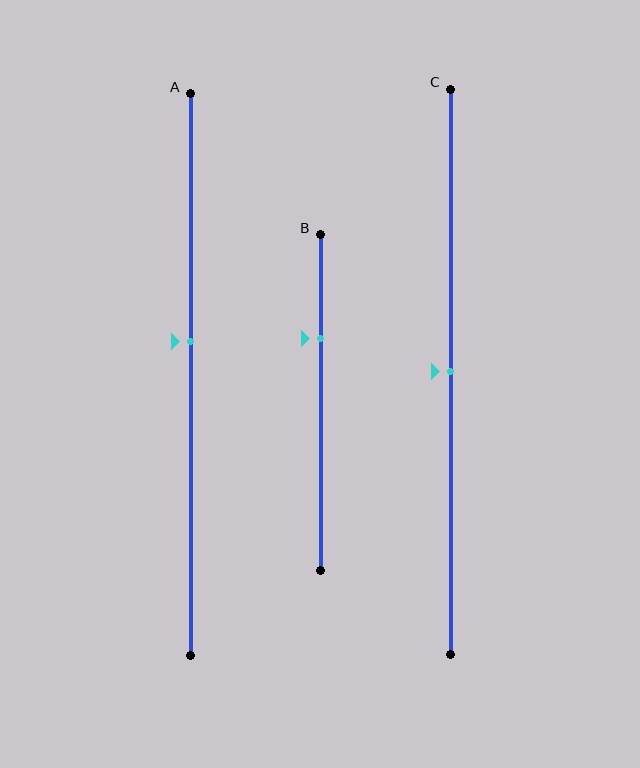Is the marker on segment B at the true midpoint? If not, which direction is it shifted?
No, the marker on segment B is shifted upward by about 19% of the segment length.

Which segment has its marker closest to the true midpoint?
Segment C has its marker closest to the true midpoint.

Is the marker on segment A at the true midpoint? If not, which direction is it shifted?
No, the marker on segment A is shifted upward by about 6% of the segment length.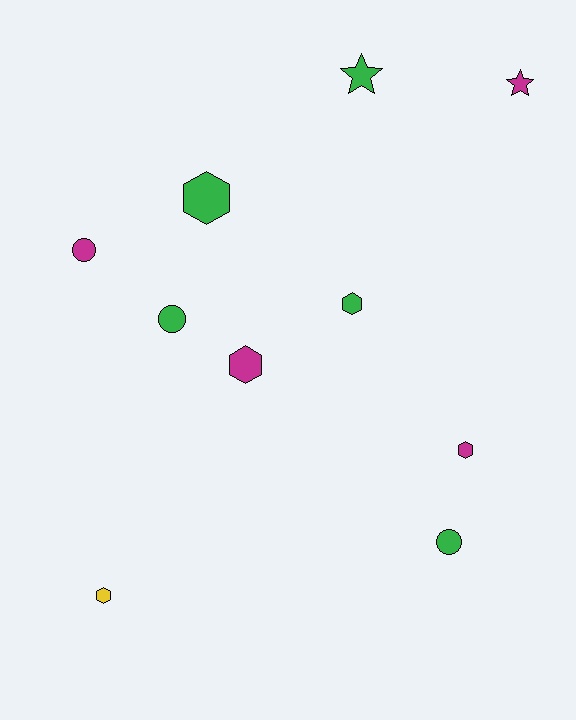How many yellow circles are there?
There are no yellow circles.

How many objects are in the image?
There are 10 objects.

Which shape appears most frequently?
Hexagon, with 5 objects.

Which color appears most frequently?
Green, with 5 objects.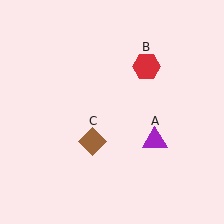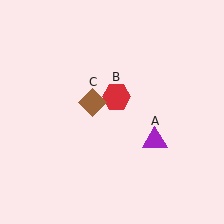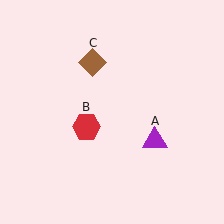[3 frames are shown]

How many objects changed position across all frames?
2 objects changed position: red hexagon (object B), brown diamond (object C).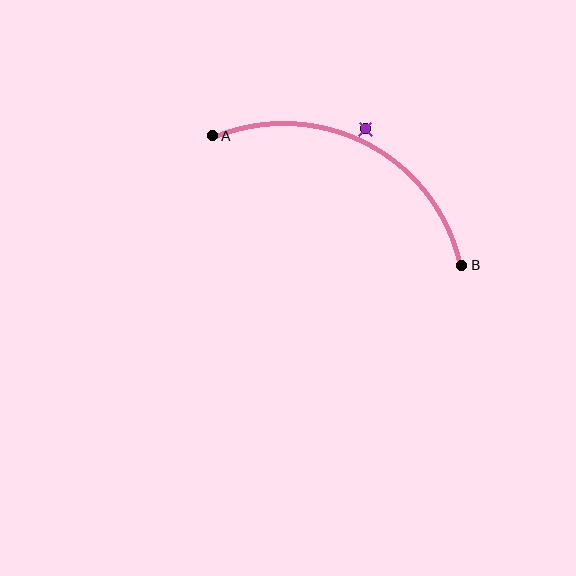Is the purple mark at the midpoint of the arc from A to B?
No — the purple mark does not lie on the arc at all. It sits slightly outside the curve.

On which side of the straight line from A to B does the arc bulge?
The arc bulges above the straight line connecting A and B.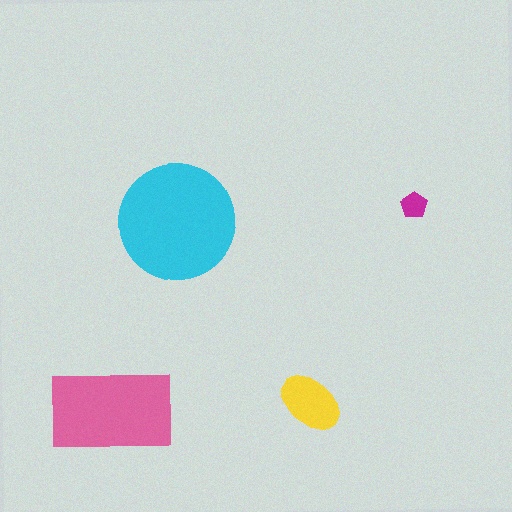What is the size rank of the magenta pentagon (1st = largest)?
4th.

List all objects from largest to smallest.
The cyan circle, the pink rectangle, the yellow ellipse, the magenta pentagon.